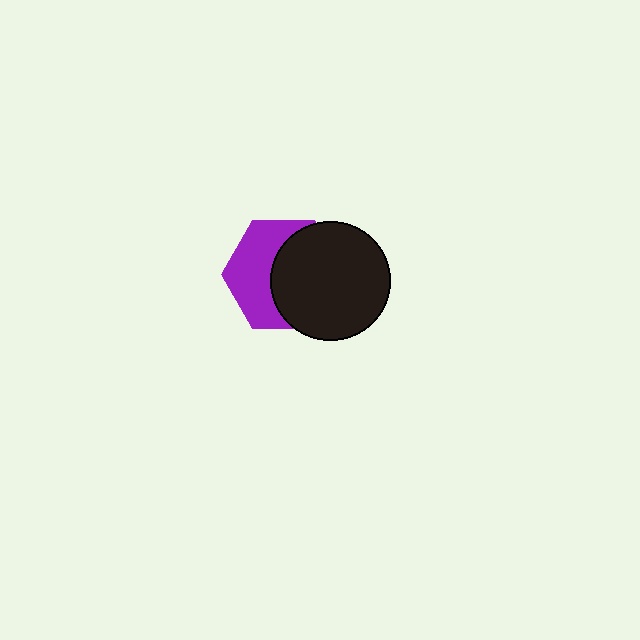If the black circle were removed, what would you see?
You would see the complete purple hexagon.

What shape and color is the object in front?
The object in front is a black circle.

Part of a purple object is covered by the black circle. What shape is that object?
It is a hexagon.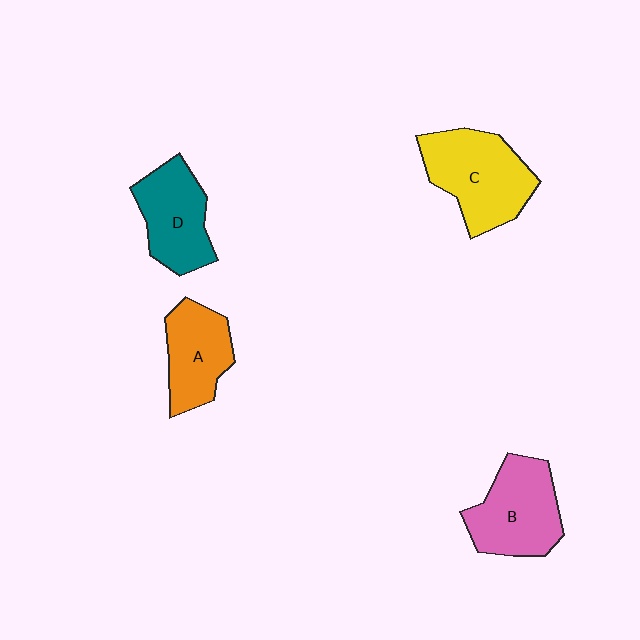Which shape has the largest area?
Shape C (yellow).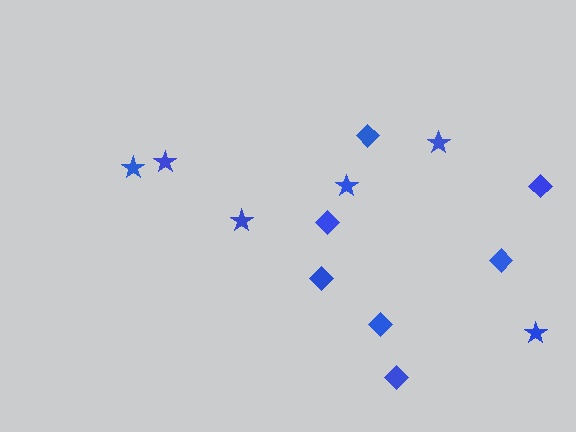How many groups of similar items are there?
There are 2 groups: one group of stars (6) and one group of diamonds (7).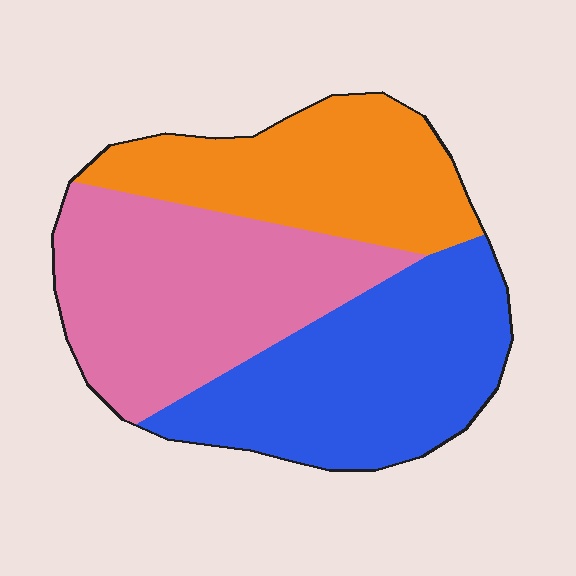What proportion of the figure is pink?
Pink takes up between a third and a half of the figure.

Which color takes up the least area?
Orange, at roughly 30%.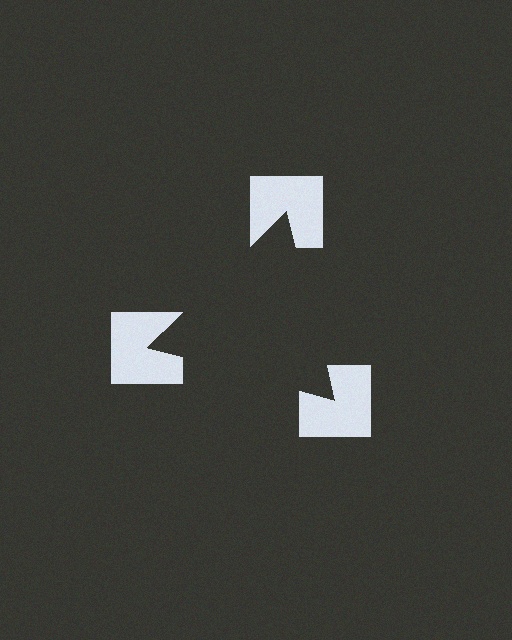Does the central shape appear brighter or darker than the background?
It typically appears slightly darker than the background, even though no actual brightness change is drawn.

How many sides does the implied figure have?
3 sides.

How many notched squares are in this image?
There are 3 — one at each vertex of the illusory triangle.